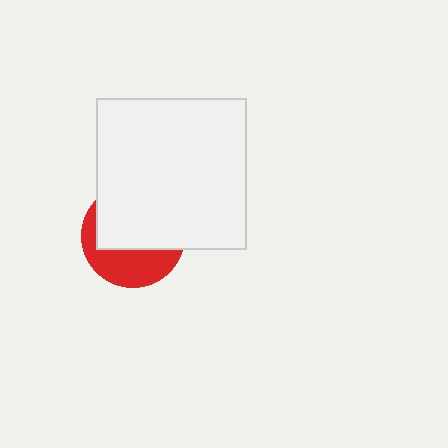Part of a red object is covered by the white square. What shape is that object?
It is a circle.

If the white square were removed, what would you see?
You would see the complete red circle.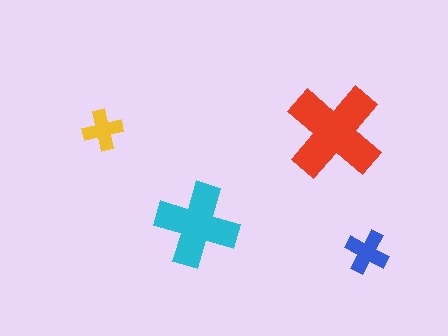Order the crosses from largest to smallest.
the red one, the cyan one, the blue one, the yellow one.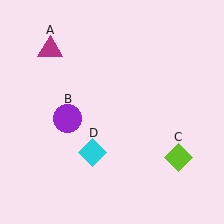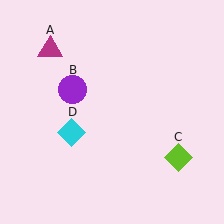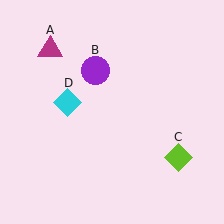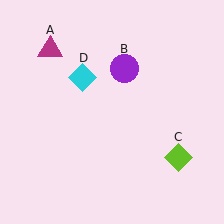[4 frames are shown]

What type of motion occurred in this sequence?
The purple circle (object B), cyan diamond (object D) rotated clockwise around the center of the scene.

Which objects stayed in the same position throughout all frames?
Magenta triangle (object A) and lime diamond (object C) remained stationary.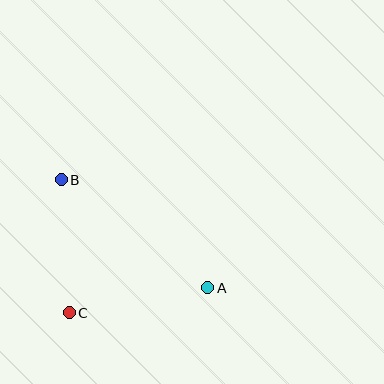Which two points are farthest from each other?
Points A and B are farthest from each other.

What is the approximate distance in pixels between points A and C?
The distance between A and C is approximately 141 pixels.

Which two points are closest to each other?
Points B and C are closest to each other.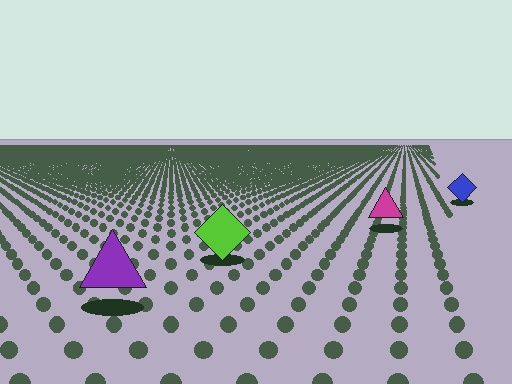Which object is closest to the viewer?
The purple triangle is closest. The texture marks near it are larger and more spread out.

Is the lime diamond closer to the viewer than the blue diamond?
Yes. The lime diamond is closer — you can tell from the texture gradient: the ground texture is coarser near it.